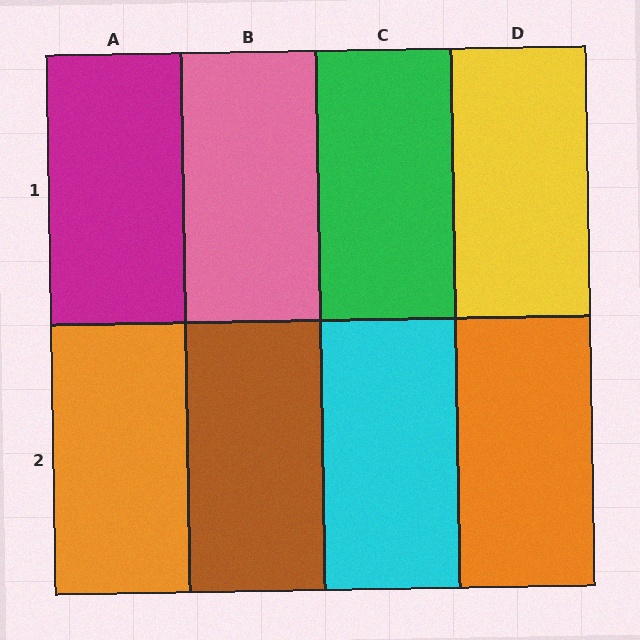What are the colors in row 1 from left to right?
Magenta, pink, green, yellow.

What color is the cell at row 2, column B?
Brown.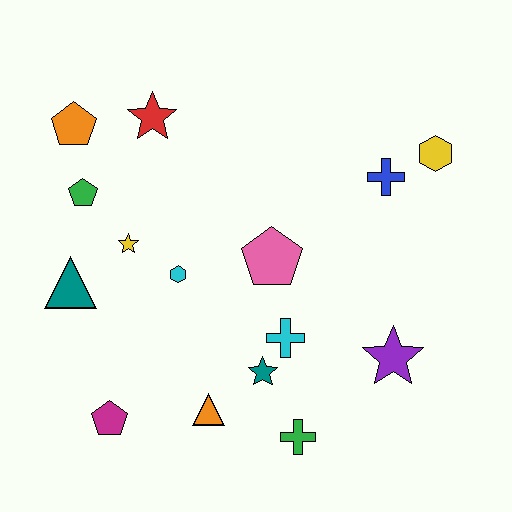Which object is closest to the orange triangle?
The teal star is closest to the orange triangle.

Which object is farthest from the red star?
The green cross is farthest from the red star.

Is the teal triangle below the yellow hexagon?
Yes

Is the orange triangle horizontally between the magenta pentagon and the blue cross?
Yes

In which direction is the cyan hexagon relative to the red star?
The cyan hexagon is below the red star.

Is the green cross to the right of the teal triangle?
Yes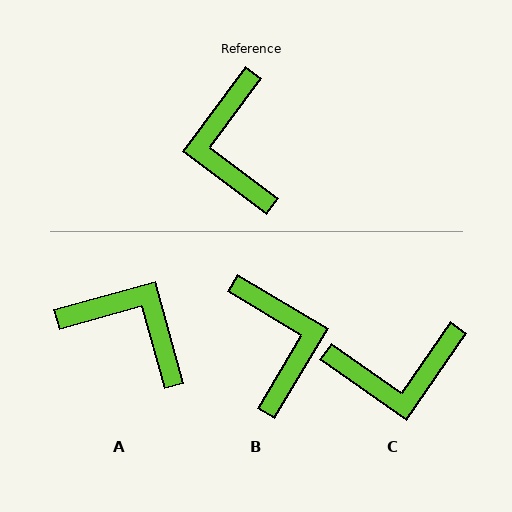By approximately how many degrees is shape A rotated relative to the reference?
Approximately 128 degrees clockwise.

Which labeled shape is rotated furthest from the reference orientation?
B, about 174 degrees away.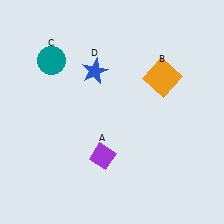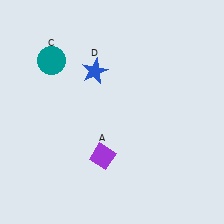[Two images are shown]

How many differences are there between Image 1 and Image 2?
There is 1 difference between the two images.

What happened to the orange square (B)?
The orange square (B) was removed in Image 2. It was in the top-right area of Image 1.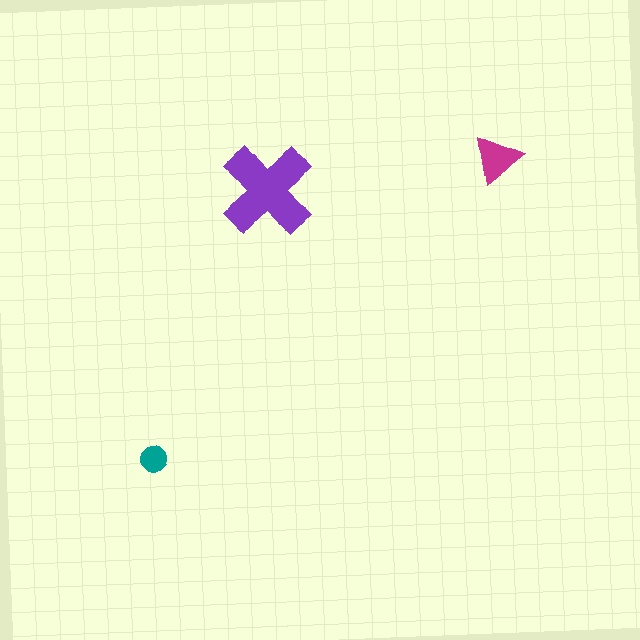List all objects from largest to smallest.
The purple cross, the magenta triangle, the teal circle.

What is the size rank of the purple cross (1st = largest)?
1st.